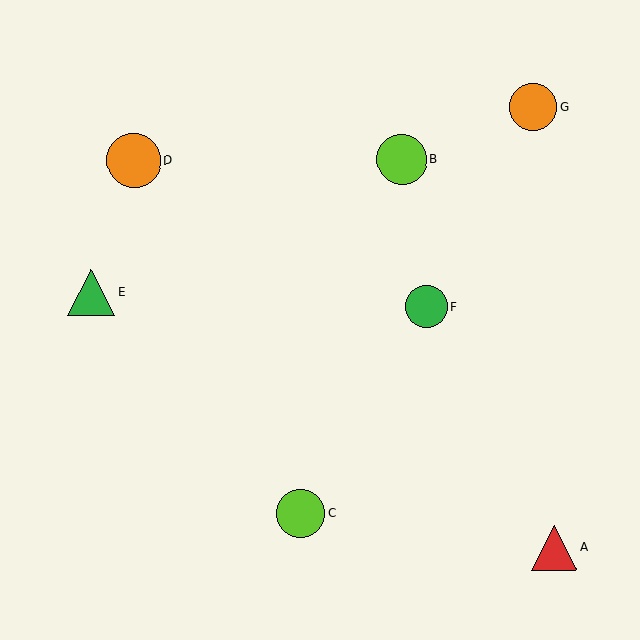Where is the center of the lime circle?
The center of the lime circle is at (301, 514).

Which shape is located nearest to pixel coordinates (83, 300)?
The green triangle (labeled E) at (91, 293) is nearest to that location.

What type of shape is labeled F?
Shape F is a green circle.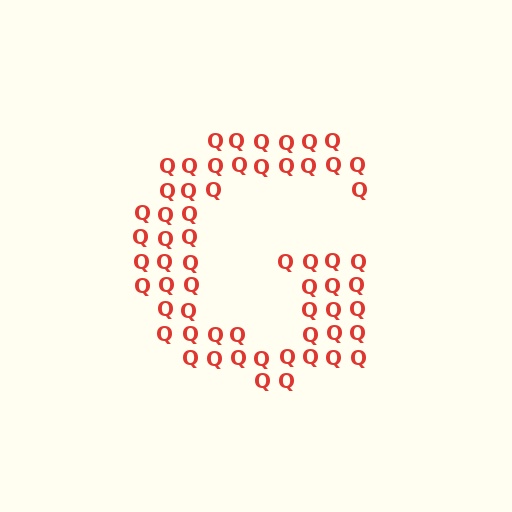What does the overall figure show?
The overall figure shows the letter G.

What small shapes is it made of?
It is made of small letter Q's.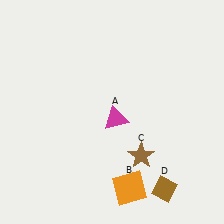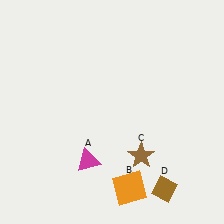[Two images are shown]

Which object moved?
The magenta triangle (A) moved down.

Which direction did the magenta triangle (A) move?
The magenta triangle (A) moved down.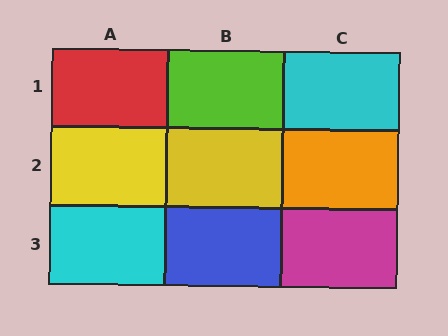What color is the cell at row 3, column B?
Blue.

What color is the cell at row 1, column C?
Cyan.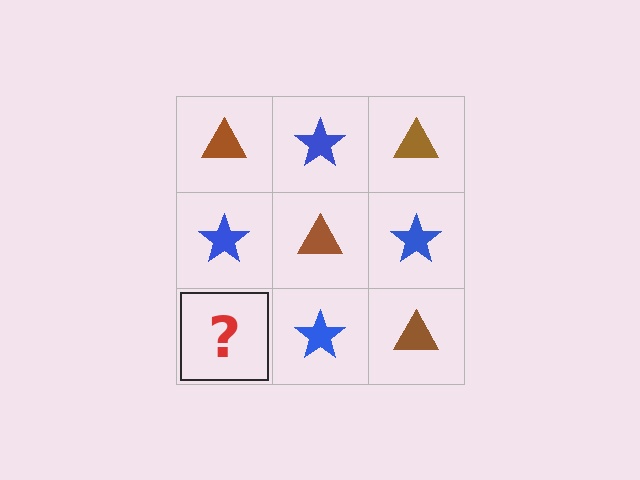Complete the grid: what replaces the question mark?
The question mark should be replaced with a brown triangle.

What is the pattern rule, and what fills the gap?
The rule is that it alternates brown triangle and blue star in a checkerboard pattern. The gap should be filled with a brown triangle.